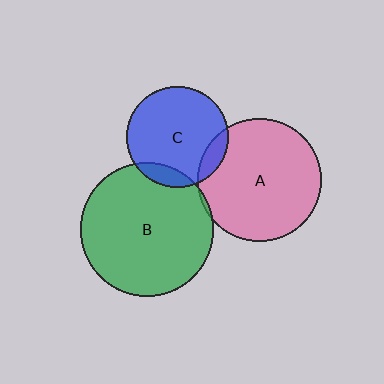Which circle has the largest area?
Circle B (green).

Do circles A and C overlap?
Yes.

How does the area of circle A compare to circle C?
Approximately 1.5 times.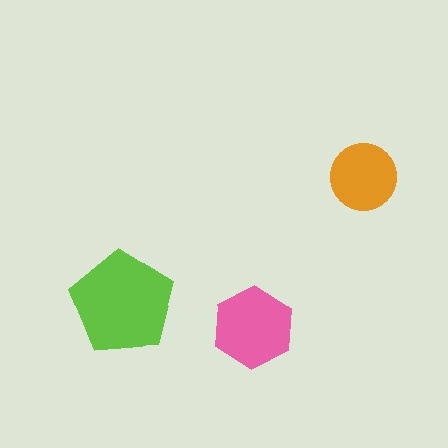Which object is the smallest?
The orange circle.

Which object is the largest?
The lime pentagon.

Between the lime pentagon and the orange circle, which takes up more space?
The lime pentagon.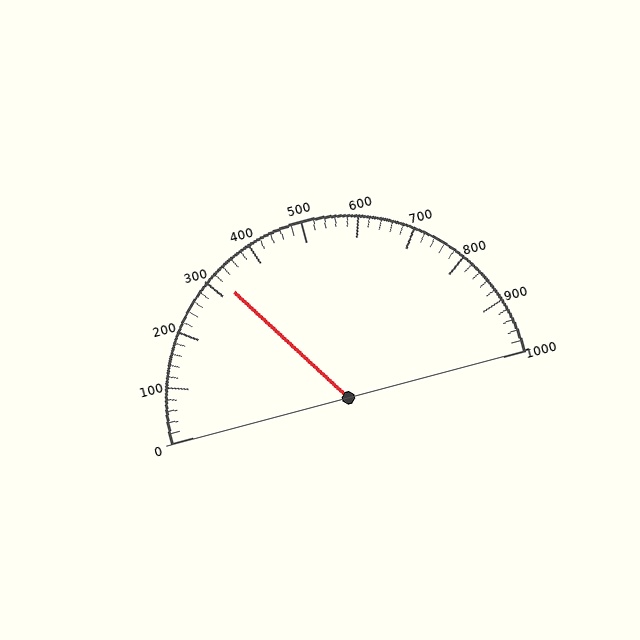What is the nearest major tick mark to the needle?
The nearest major tick mark is 300.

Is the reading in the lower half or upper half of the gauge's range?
The reading is in the lower half of the range (0 to 1000).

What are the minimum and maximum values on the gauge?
The gauge ranges from 0 to 1000.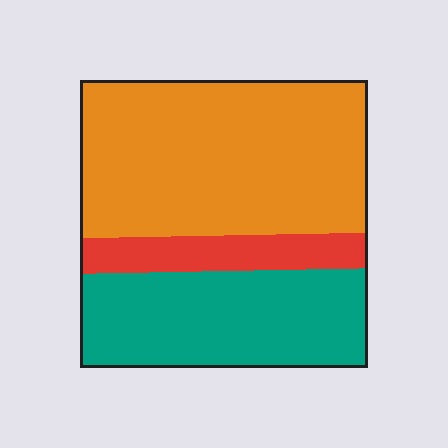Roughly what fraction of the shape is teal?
Teal covers about 35% of the shape.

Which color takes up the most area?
Orange, at roughly 55%.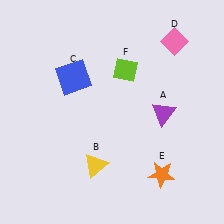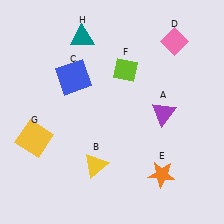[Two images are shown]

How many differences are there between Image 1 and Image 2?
There are 2 differences between the two images.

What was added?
A yellow square (G), a teal triangle (H) were added in Image 2.